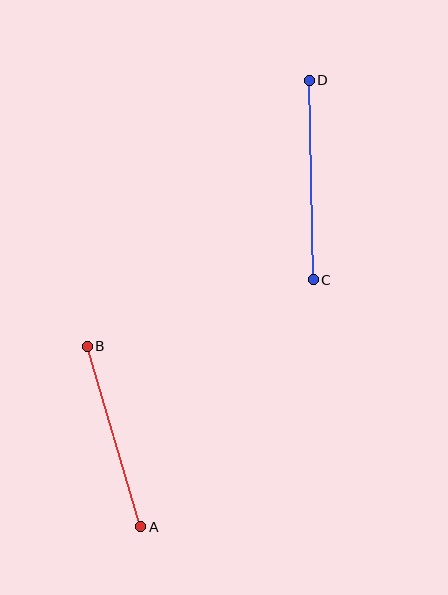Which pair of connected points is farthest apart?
Points C and D are farthest apart.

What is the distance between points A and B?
The distance is approximately 189 pixels.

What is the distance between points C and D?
The distance is approximately 199 pixels.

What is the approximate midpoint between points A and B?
The midpoint is at approximately (114, 437) pixels.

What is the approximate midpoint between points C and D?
The midpoint is at approximately (311, 180) pixels.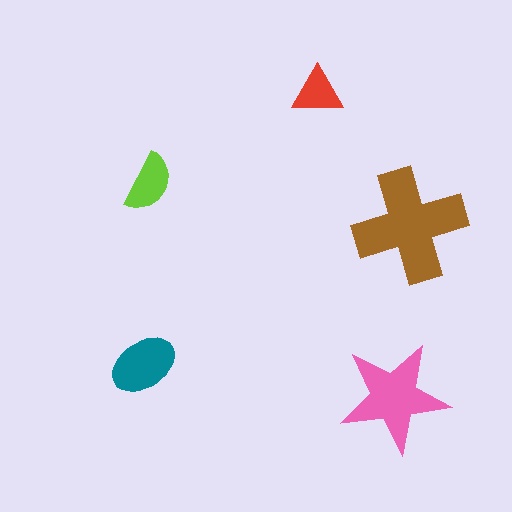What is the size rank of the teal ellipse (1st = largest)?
3rd.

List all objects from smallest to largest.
The red triangle, the lime semicircle, the teal ellipse, the pink star, the brown cross.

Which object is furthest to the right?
The brown cross is rightmost.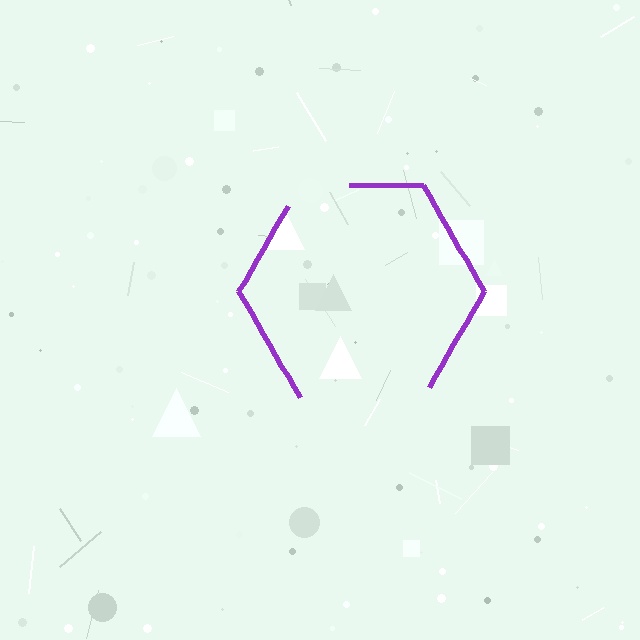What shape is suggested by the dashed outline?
The dashed outline suggests a hexagon.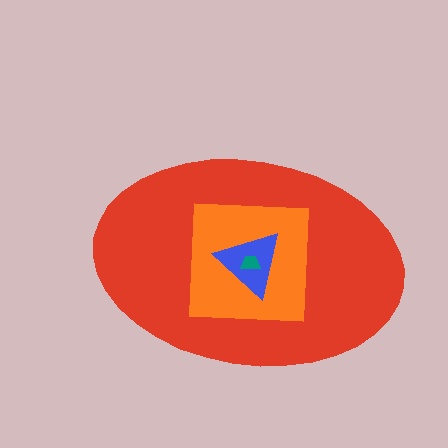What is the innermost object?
The teal trapezoid.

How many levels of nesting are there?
4.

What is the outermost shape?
The red ellipse.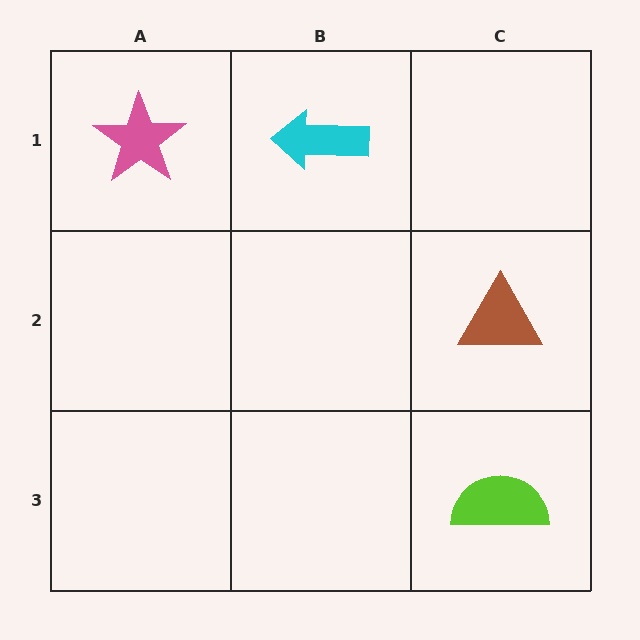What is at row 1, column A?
A pink star.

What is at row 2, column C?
A brown triangle.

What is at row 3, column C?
A lime semicircle.